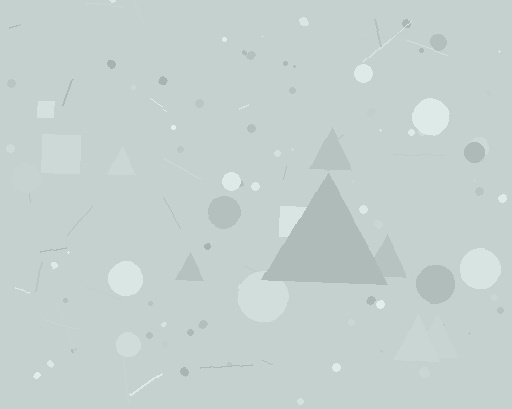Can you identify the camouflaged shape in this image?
The camouflaged shape is a triangle.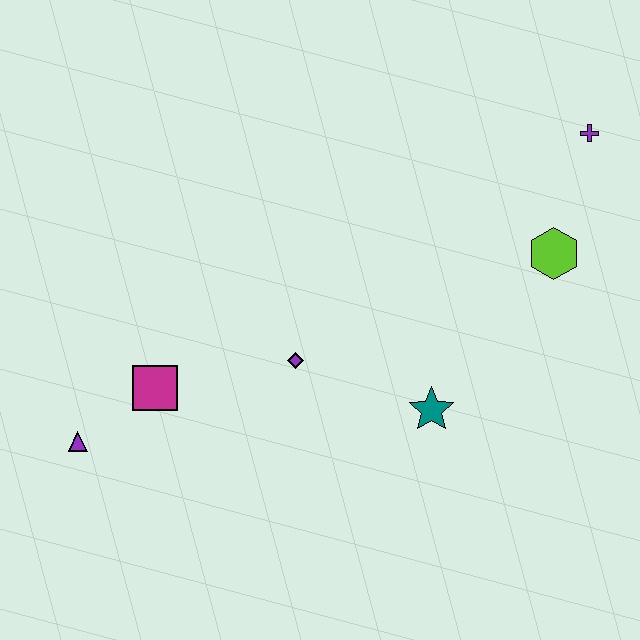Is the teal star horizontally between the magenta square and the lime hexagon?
Yes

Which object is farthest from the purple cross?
The purple triangle is farthest from the purple cross.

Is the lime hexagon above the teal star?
Yes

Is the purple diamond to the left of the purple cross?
Yes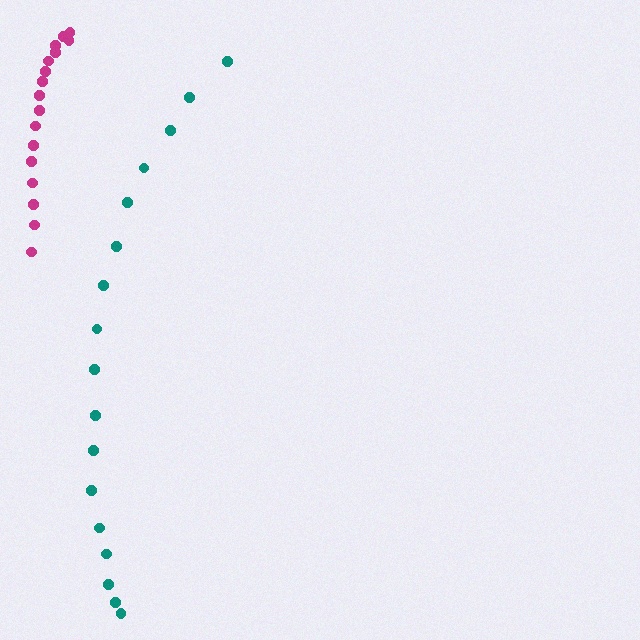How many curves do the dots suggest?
There are 2 distinct paths.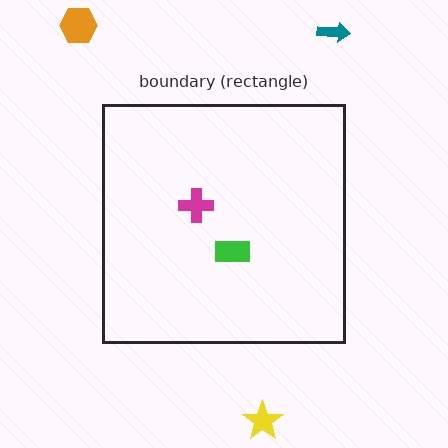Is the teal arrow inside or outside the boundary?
Outside.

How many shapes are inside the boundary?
2 inside, 3 outside.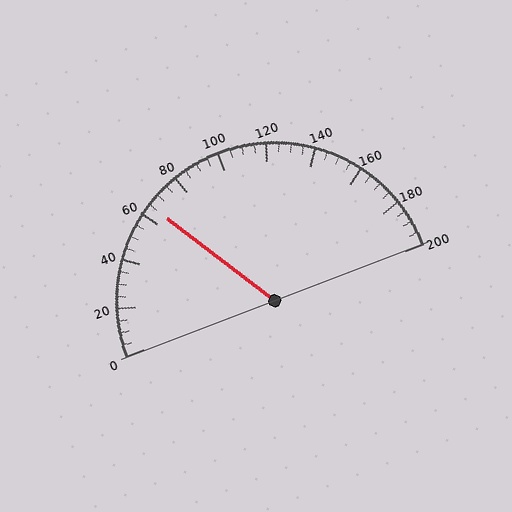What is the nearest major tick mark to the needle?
The nearest major tick mark is 60.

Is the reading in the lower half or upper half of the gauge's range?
The reading is in the lower half of the range (0 to 200).